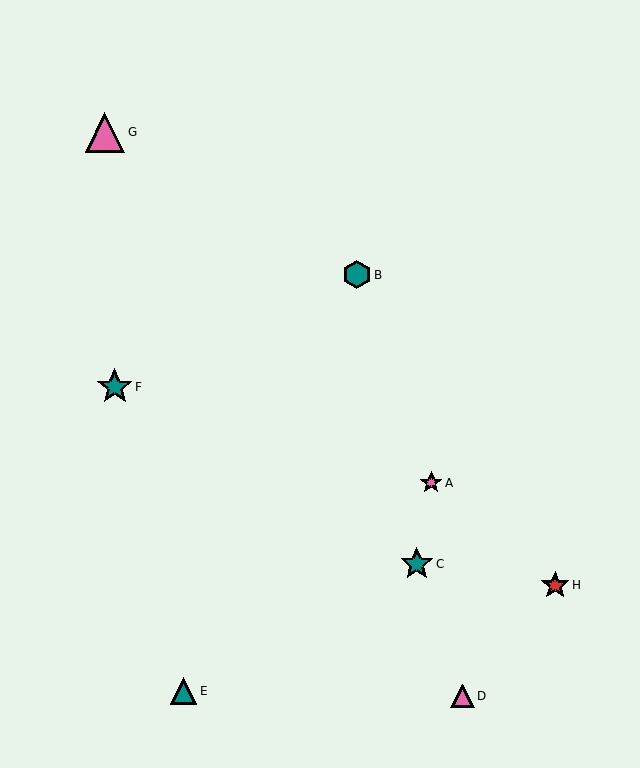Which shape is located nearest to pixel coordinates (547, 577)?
The red star (labeled H) at (555, 585) is nearest to that location.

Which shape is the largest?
The pink triangle (labeled G) is the largest.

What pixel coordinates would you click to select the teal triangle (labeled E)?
Click at (184, 691) to select the teal triangle E.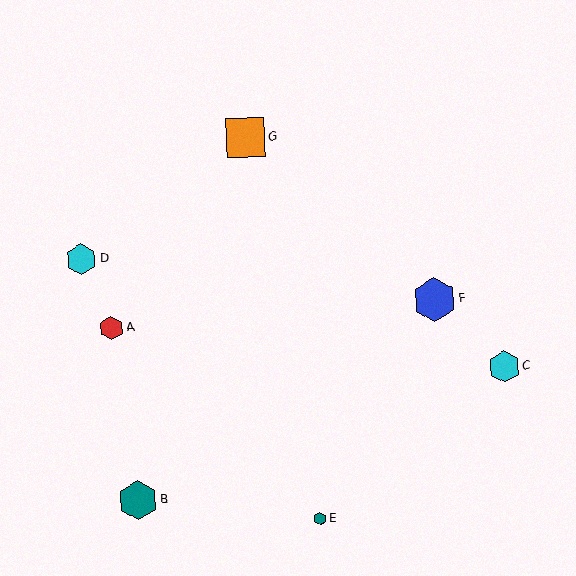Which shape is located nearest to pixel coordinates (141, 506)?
The teal hexagon (labeled B) at (138, 500) is nearest to that location.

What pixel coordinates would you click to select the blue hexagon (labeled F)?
Click at (434, 300) to select the blue hexagon F.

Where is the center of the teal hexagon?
The center of the teal hexagon is at (320, 518).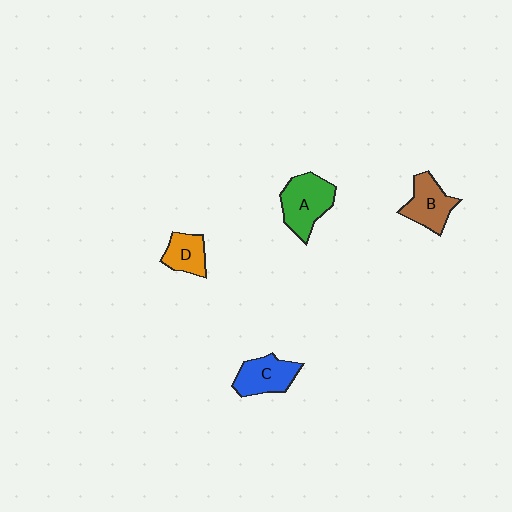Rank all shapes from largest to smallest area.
From largest to smallest: A (green), C (blue), B (brown), D (orange).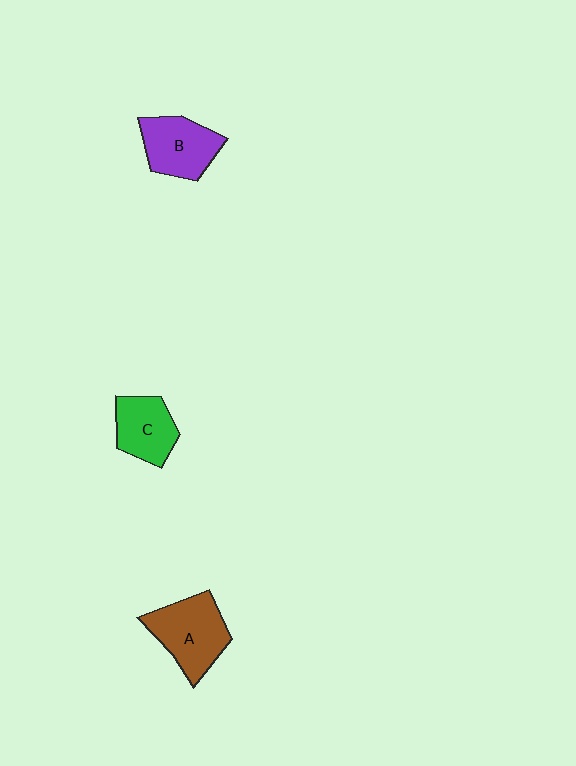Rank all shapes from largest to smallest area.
From largest to smallest: A (brown), B (purple), C (green).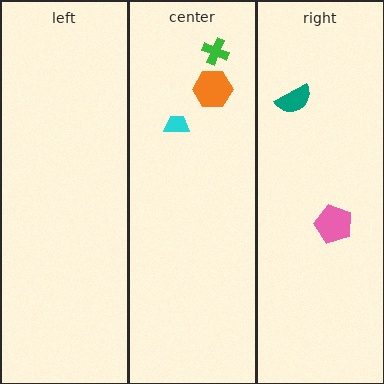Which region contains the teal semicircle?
The right region.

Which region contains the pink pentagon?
The right region.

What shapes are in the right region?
The teal semicircle, the pink pentagon.